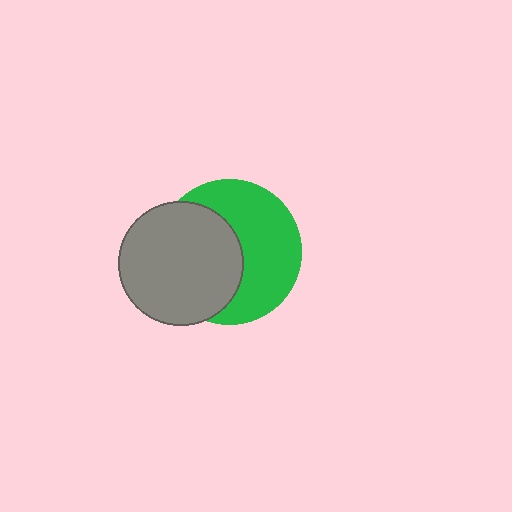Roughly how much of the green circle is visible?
About half of it is visible (roughly 53%).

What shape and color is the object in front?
The object in front is a gray circle.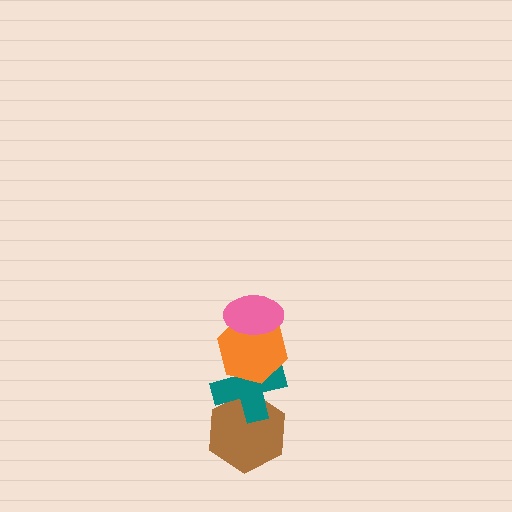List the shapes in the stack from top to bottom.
From top to bottom: the pink ellipse, the orange hexagon, the teal cross, the brown hexagon.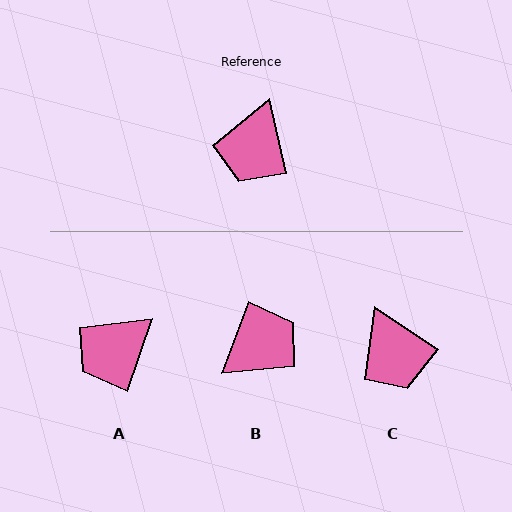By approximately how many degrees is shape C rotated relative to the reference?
Approximately 43 degrees counter-clockwise.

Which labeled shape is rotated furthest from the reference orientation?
B, about 146 degrees away.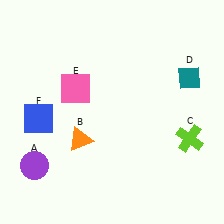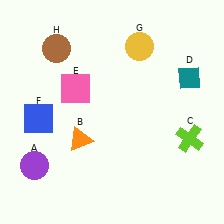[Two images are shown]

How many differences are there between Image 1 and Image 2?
There are 2 differences between the two images.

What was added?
A yellow circle (G), a brown circle (H) were added in Image 2.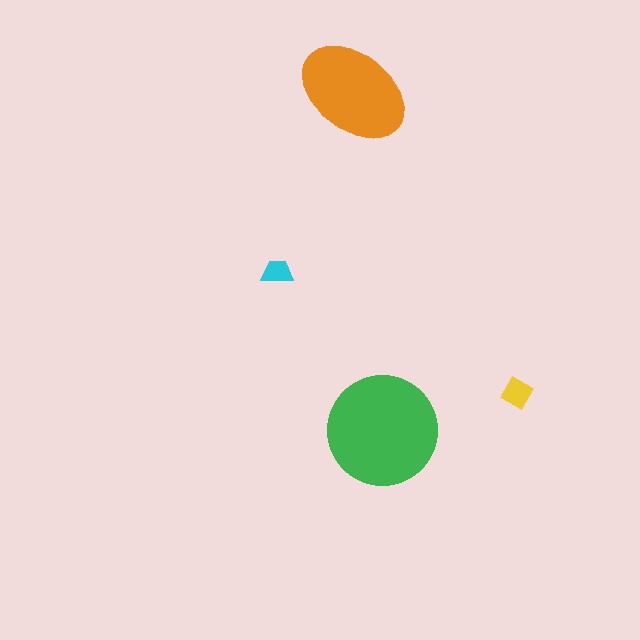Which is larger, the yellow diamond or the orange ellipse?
The orange ellipse.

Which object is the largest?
The green circle.